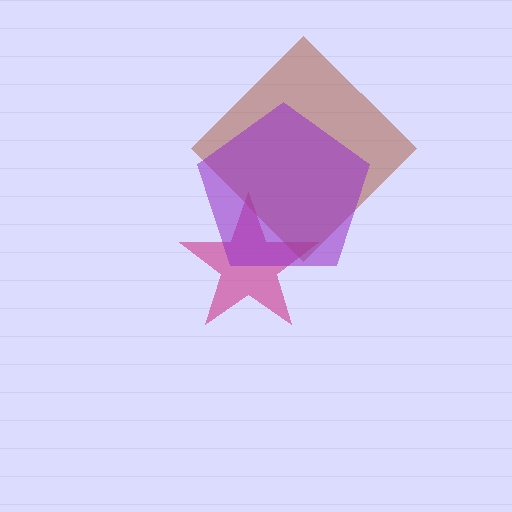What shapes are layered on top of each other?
The layered shapes are: a magenta star, a brown diamond, a purple pentagon.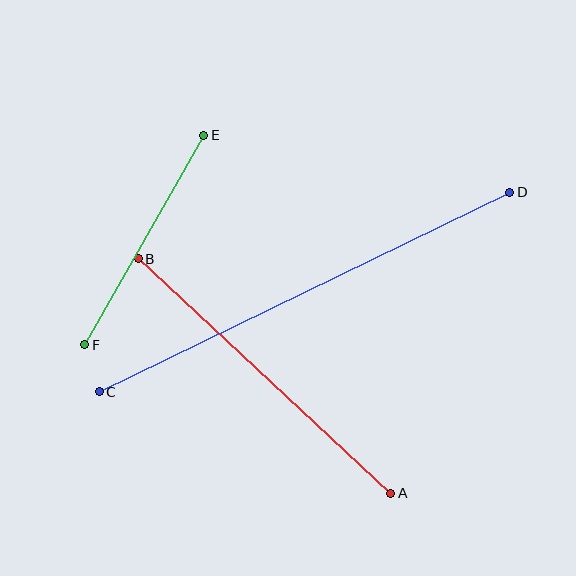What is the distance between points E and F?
The distance is approximately 241 pixels.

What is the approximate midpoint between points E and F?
The midpoint is at approximately (144, 240) pixels.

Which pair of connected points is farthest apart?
Points C and D are farthest apart.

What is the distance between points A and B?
The distance is approximately 344 pixels.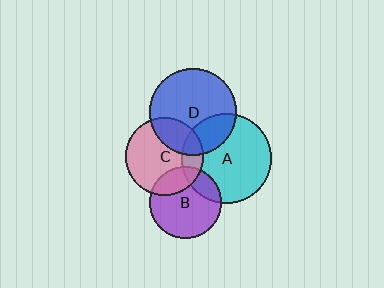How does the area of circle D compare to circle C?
Approximately 1.2 times.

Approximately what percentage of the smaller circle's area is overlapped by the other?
Approximately 20%.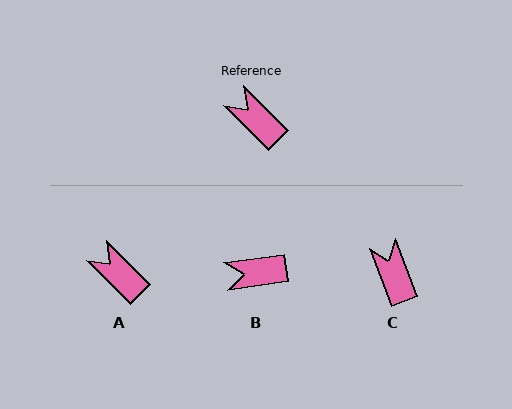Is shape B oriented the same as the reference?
No, it is off by about 53 degrees.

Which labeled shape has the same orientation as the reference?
A.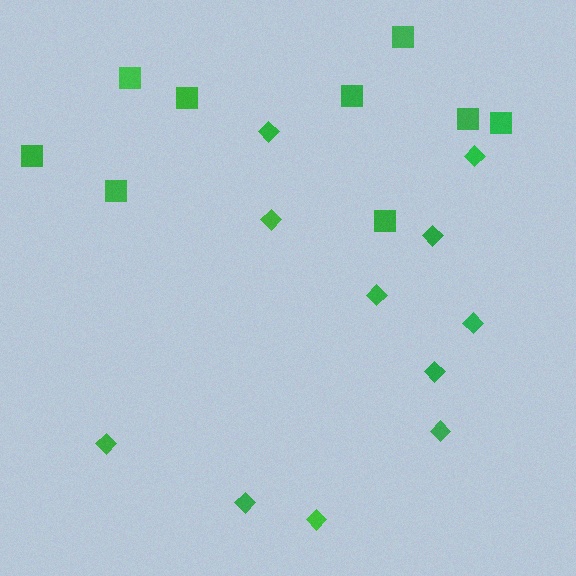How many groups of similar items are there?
There are 2 groups: one group of diamonds (11) and one group of squares (9).